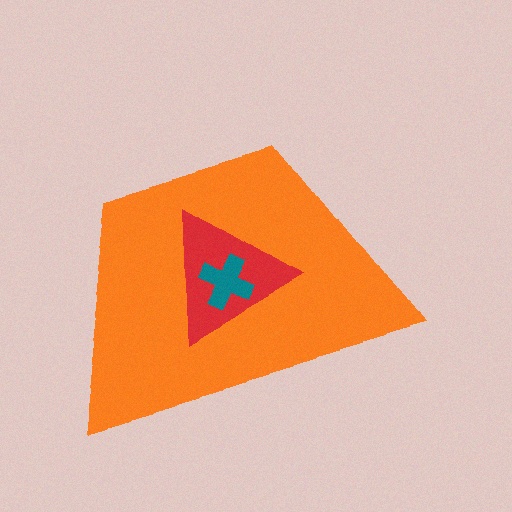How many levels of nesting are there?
3.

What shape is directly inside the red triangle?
The teal cross.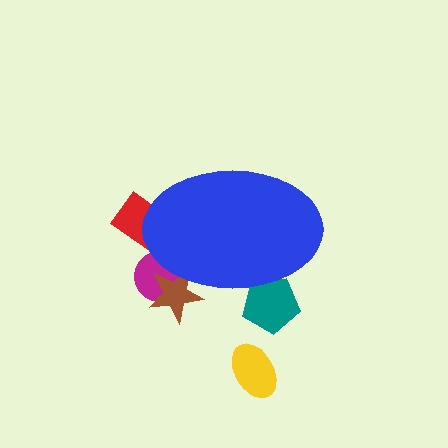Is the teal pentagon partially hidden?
Yes, the teal pentagon is partially hidden behind the blue ellipse.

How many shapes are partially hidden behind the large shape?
4 shapes are partially hidden.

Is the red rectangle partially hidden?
Yes, the red rectangle is partially hidden behind the blue ellipse.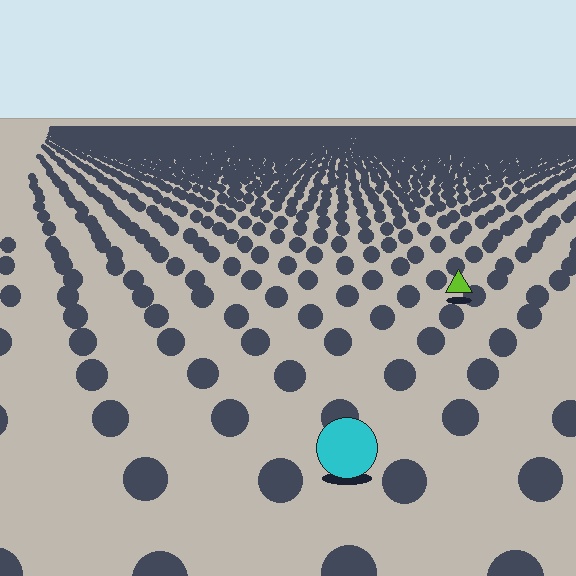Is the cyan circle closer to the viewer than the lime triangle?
Yes. The cyan circle is closer — you can tell from the texture gradient: the ground texture is coarser near it.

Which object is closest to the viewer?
The cyan circle is closest. The texture marks near it are larger and more spread out.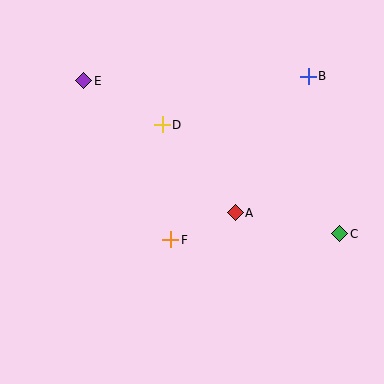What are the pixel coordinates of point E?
Point E is at (84, 81).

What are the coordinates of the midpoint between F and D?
The midpoint between F and D is at (166, 182).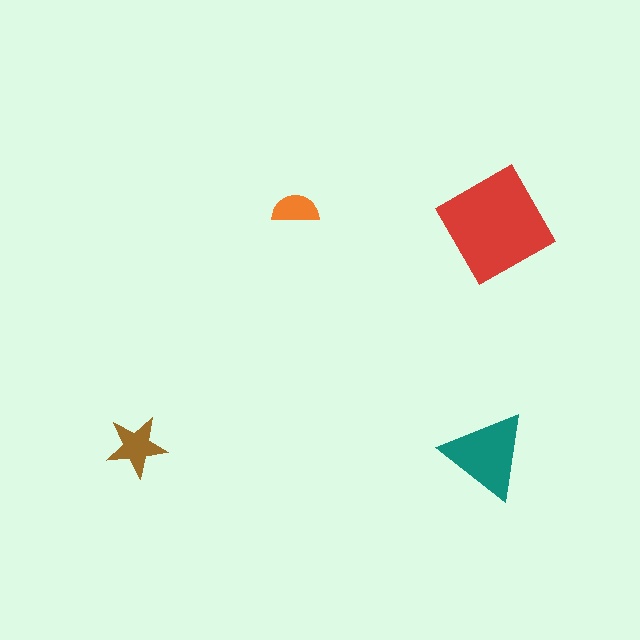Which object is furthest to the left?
The brown star is leftmost.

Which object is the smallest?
The orange semicircle.